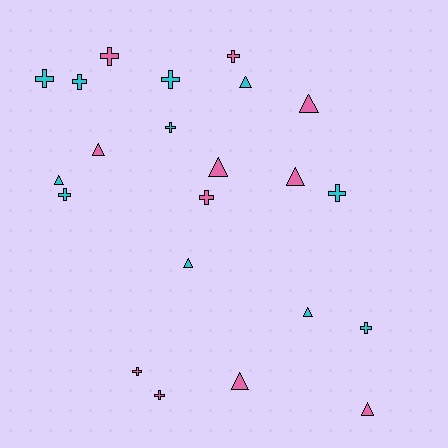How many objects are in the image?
There are 22 objects.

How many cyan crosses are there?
There are 7 cyan crosses.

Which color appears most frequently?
Pink, with 11 objects.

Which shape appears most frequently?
Cross, with 12 objects.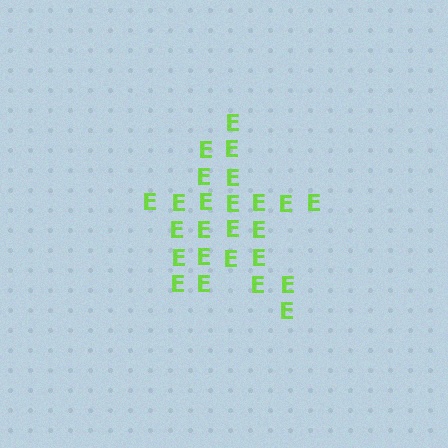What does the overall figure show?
The overall figure shows a star.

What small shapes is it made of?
It is made of small letter E's.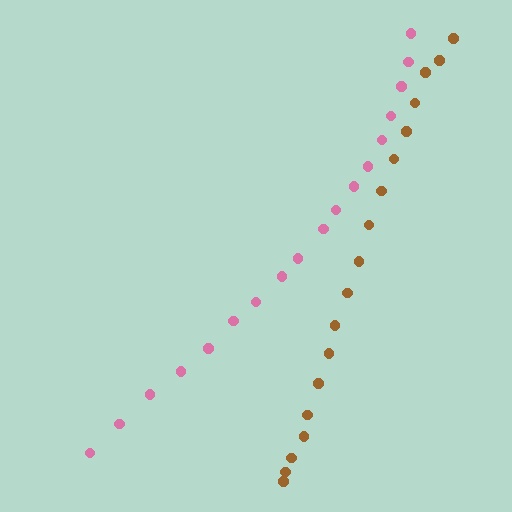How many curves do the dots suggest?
There are 2 distinct paths.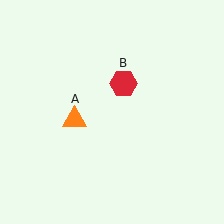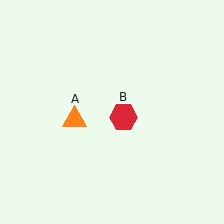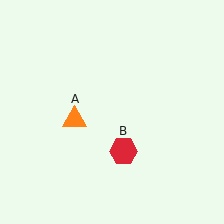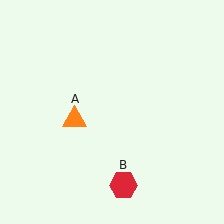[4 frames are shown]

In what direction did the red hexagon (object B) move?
The red hexagon (object B) moved down.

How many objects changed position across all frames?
1 object changed position: red hexagon (object B).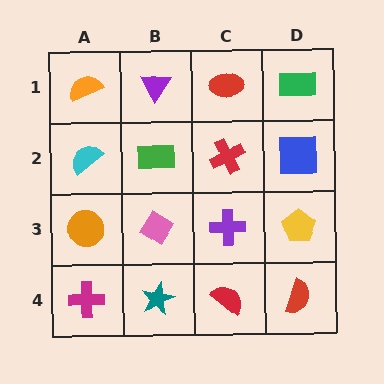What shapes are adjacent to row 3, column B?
A green rectangle (row 2, column B), a teal star (row 4, column B), an orange circle (row 3, column A), a purple cross (row 3, column C).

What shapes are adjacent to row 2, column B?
A purple triangle (row 1, column B), a pink diamond (row 3, column B), a cyan semicircle (row 2, column A), a red cross (row 2, column C).